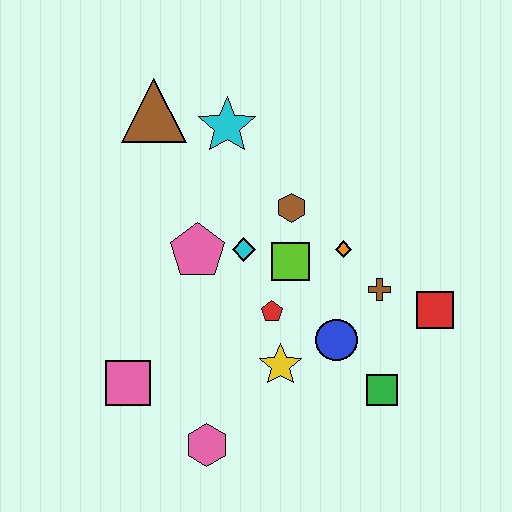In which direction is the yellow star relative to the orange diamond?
The yellow star is below the orange diamond.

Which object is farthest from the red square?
The brown triangle is farthest from the red square.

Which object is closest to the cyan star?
The brown triangle is closest to the cyan star.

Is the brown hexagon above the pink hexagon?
Yes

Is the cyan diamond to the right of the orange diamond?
No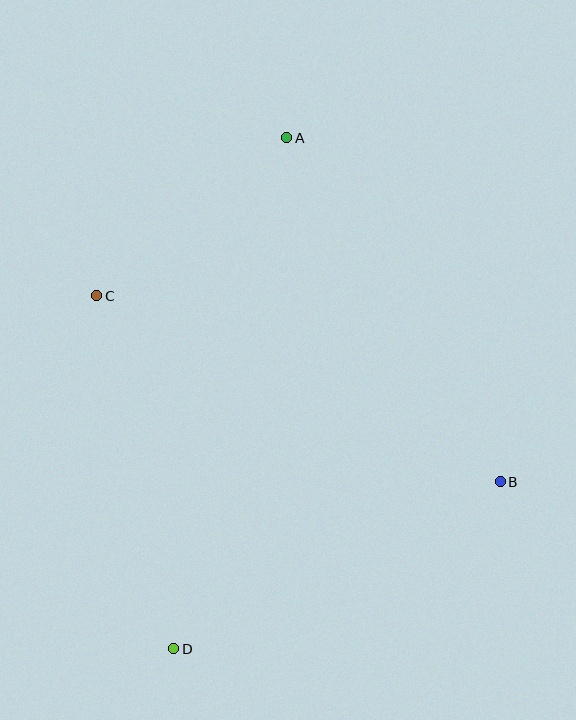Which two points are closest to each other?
Points A and C are closest to each other.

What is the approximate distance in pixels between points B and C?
The distance between B and C is approximately 444 pixels.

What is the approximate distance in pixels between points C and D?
The distance between C and D is approximately 362 pixels.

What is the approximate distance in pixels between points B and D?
The distance between B and D is approximately 367 pixels.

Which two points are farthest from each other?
Points A and D are farthest from each other.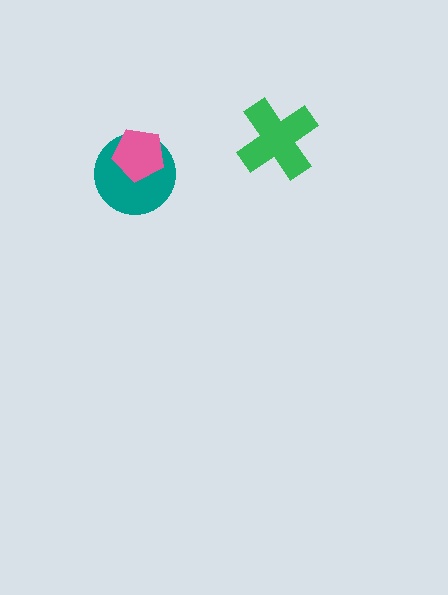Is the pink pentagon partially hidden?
No, no other shape covers it.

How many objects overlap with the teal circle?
1 object overlaps with the teal circle.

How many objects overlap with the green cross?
0 objects overlap with the green cross.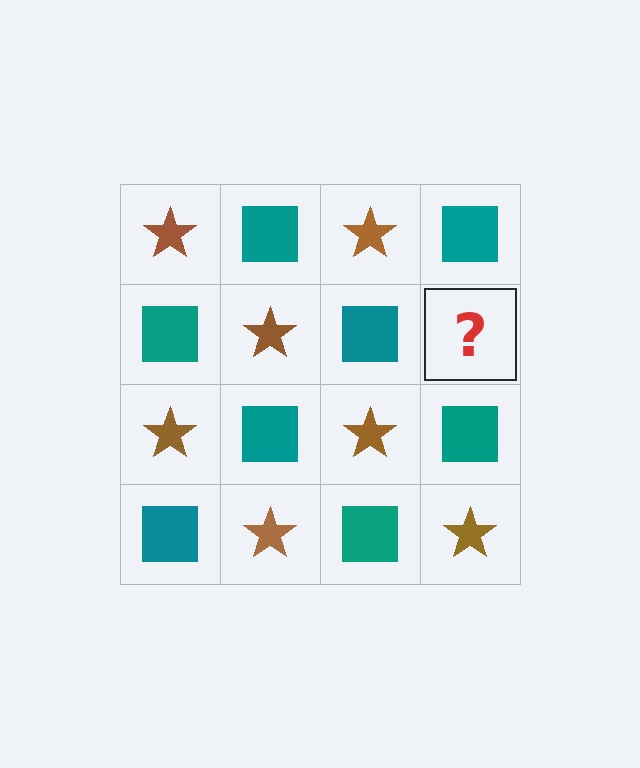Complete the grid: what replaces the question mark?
The question mark should be replaced with a brown star.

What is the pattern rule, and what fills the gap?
The rule is that it alternates brown star and teal square in a checkerboard pattern. The gap should be filled with a brown star.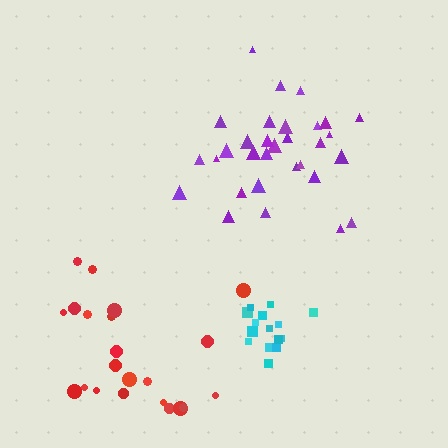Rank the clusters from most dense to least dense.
cyan, purple, red.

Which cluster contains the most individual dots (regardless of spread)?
Purple (31).